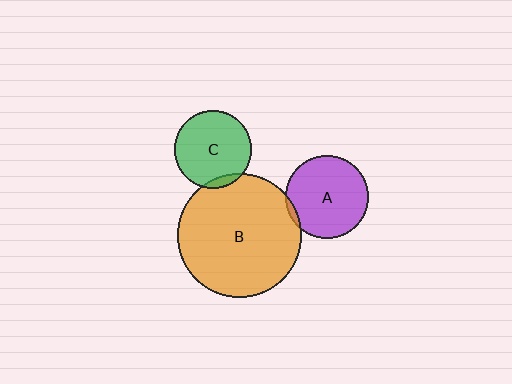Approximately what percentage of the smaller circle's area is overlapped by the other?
Approximately 5%.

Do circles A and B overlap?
Yes.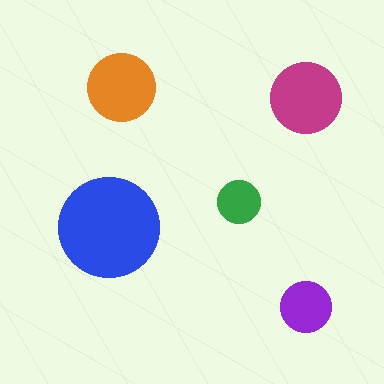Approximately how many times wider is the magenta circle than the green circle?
About 1.5 times wider.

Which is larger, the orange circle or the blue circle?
The blue one.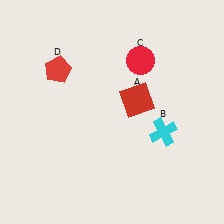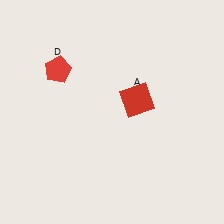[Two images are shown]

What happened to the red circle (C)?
The red circle (C) was removed in Image 2. It was in the top-right area of Image 1.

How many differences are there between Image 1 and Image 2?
There are 2 differences between the two images.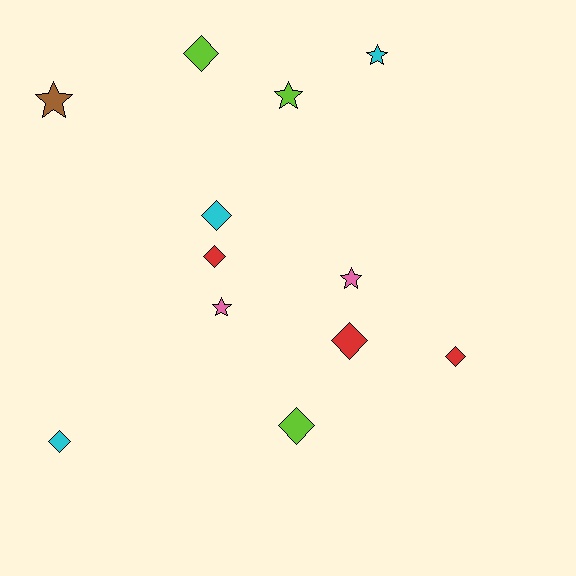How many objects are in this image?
There are 12 objects.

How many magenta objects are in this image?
There are no magenta objects.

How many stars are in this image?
There are 5 stars.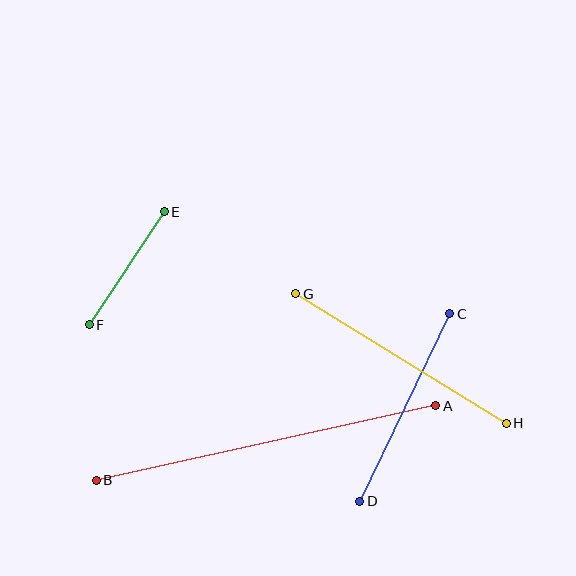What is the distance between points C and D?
The distance is approximately 208 pixels.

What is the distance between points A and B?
The distance is approximately 347 pixels.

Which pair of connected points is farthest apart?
Points A and B are farthest apart.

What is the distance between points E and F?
The distance is approximately 136 pixels.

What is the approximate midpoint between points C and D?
The midpoint is at approximately (405, 408) pixels.